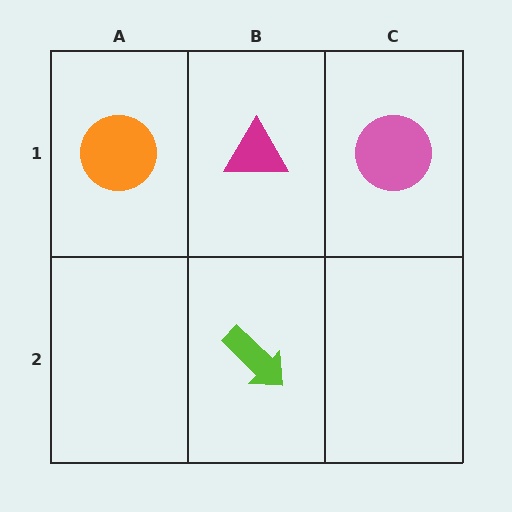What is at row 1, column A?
An orange circle.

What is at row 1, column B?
A magenta triangle.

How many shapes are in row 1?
3 shapes.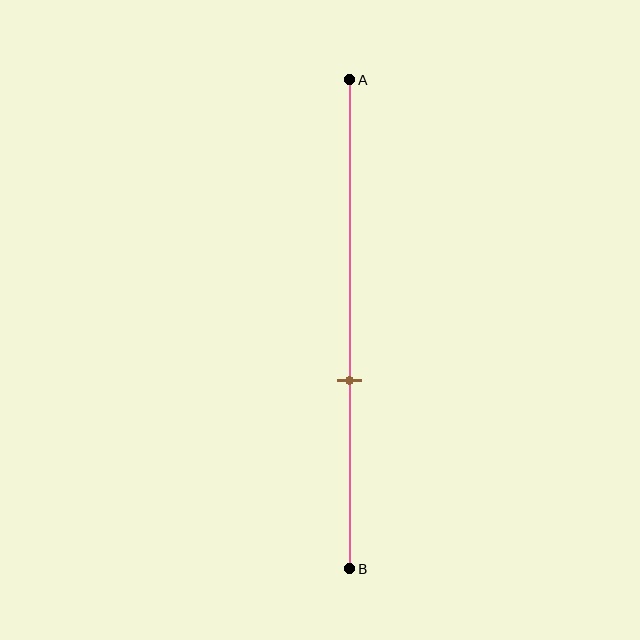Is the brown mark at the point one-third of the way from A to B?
No, the mark is at about 60% from A, not at the 33% one-third point.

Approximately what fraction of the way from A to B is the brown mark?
The brown mark is approximately 60% of the way from A to B.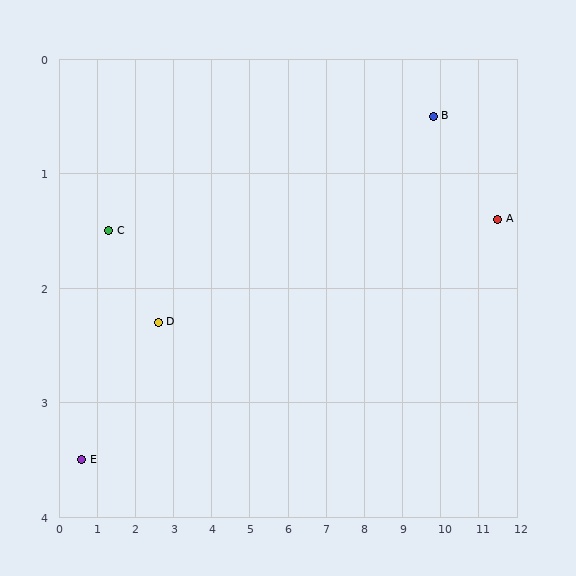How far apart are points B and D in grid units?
Points B and D are about 7.4 grid units apart.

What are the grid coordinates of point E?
Point E is at approximately (0.6, 3.5).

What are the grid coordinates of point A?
Point A is at approximately (11.5, 1.4).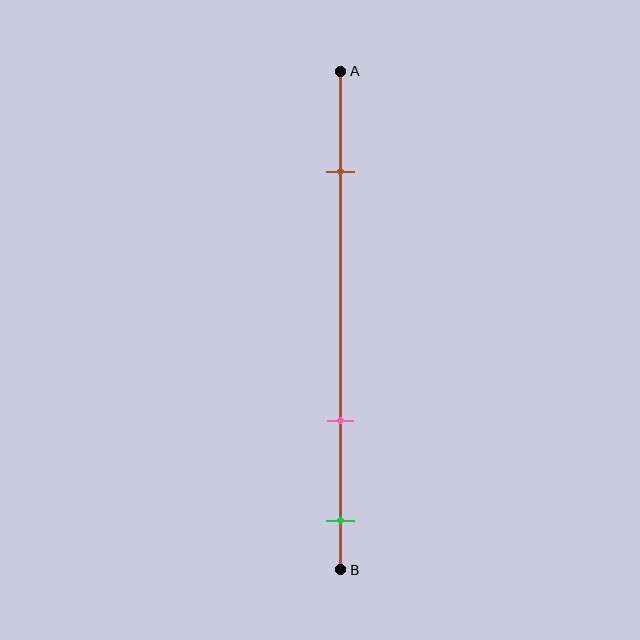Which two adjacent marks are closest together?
The pink and green marks are the closest adjacent pair.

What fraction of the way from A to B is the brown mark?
The brown mark is approximately 20% (0.2) of the way from A to B.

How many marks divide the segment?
There are 3 marks dividing the segment.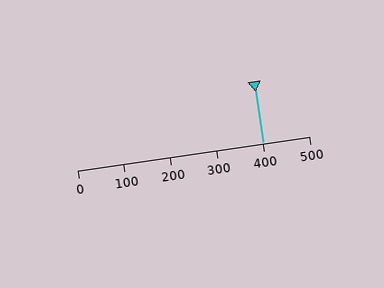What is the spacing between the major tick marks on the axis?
The major ticks are spaced 100 apart.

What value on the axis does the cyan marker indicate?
The marker indicates approximately 400.